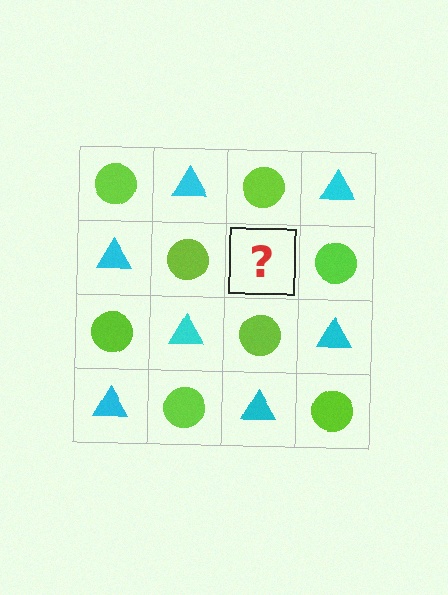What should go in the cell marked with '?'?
The missing cell should contain a cyan triangle.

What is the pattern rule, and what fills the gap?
The rule is that it alternates lime circle and cyan triangle in a checkerboard pattern. The gap should be filled with a cyan triangle.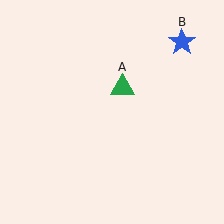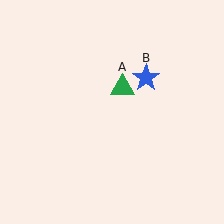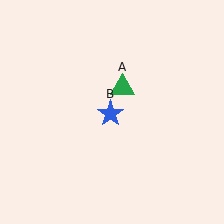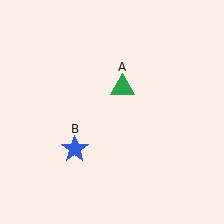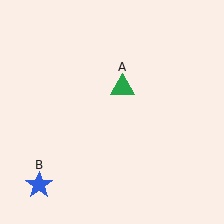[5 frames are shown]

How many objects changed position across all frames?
1 object changed position: blue star (object B).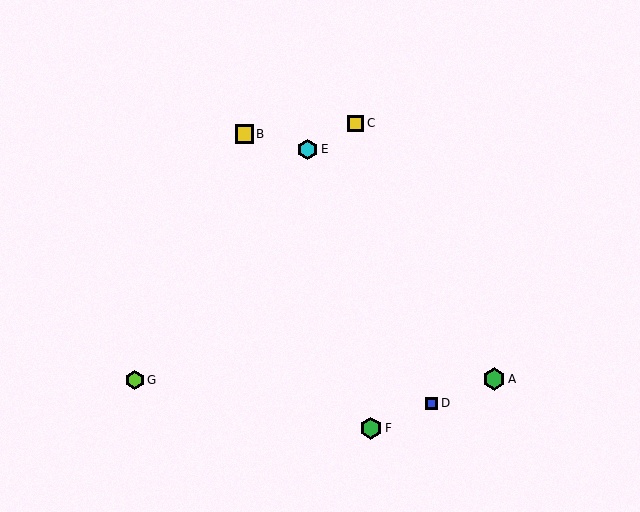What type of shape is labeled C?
Shape C is a yellow square.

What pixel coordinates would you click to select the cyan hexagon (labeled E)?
Click at (307, 149) to select the cyan hexagon E.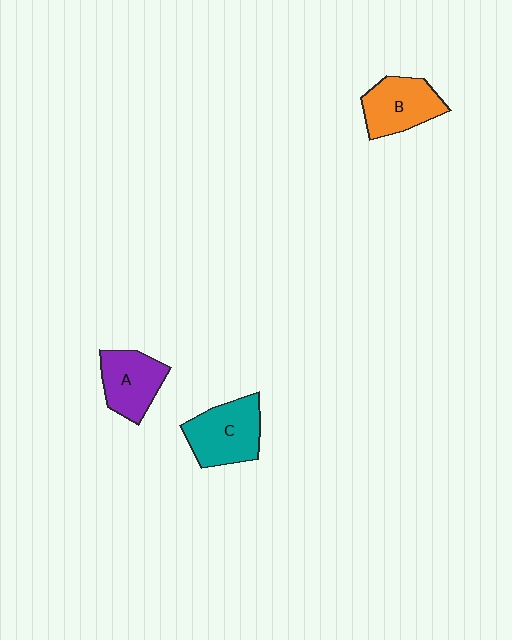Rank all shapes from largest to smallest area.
From largest to smallest: C (teal), B (orange), A (purple).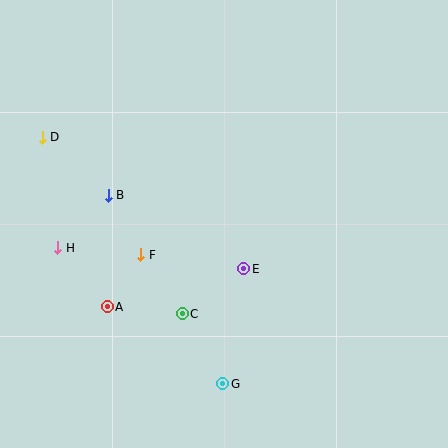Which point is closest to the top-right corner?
Point E is closest to the top-right corner.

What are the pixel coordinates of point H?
Point H is at (58, 248).